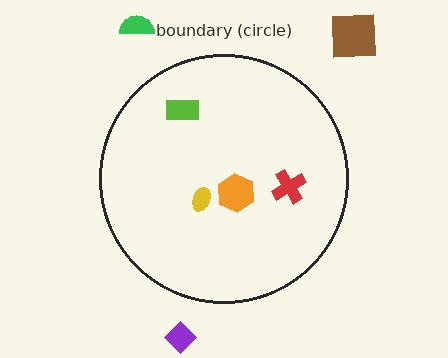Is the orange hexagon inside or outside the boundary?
Inside.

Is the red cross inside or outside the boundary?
Inside.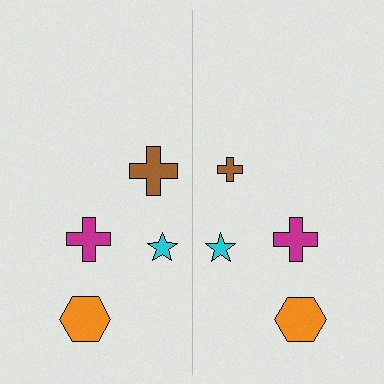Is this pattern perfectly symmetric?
No, the pattern is not perfectly symmetric. The brown cross on the right side has a different size than its mirror counterpart.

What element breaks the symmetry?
The brown cross on the right side has a different size than its mirror counterpart.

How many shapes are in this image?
There are 8 shapes in this image.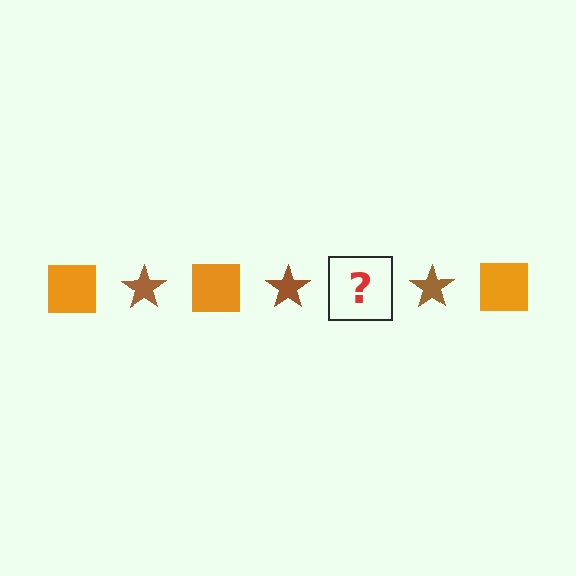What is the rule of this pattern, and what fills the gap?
The rule is that the pattern alternates between orange square and brown star. The gap should be filled with an orange square.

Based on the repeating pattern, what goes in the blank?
The blank should be an orange square.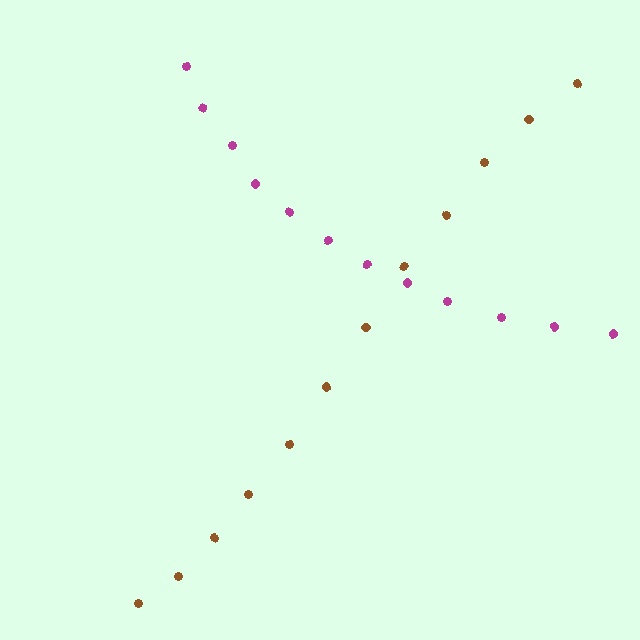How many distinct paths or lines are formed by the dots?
There are 2 distinct paths.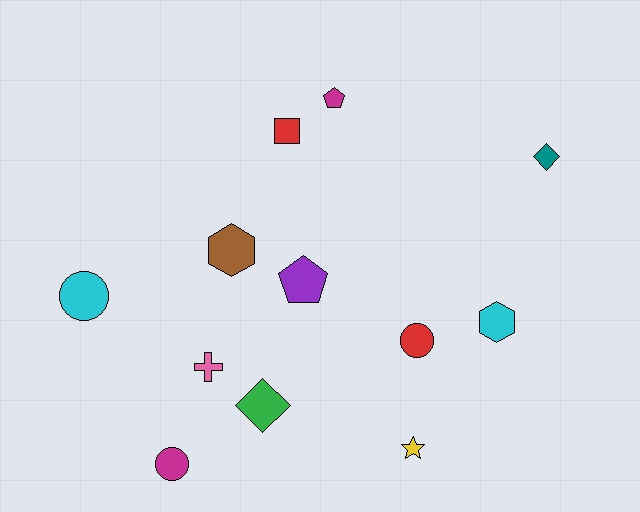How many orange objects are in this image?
There are no orange objects.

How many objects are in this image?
There are 12 objects.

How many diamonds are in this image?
There are 2 diamonds.